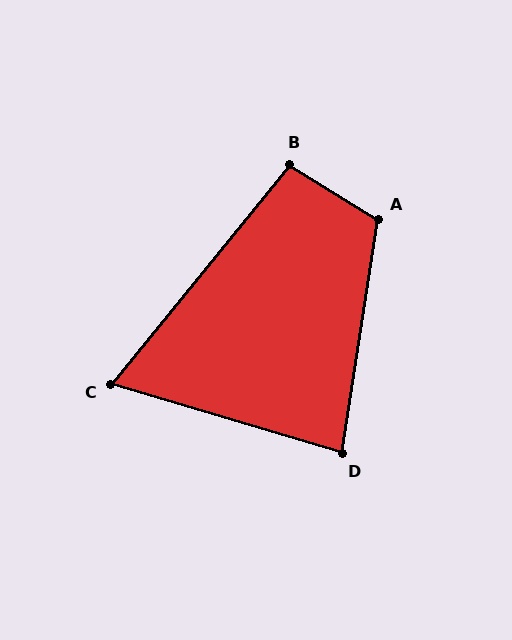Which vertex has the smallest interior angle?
C, at approximately 68 degrees.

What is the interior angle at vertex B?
Approximately 98 degrees (obtuse).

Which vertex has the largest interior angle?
A, at approximately 112 degrees.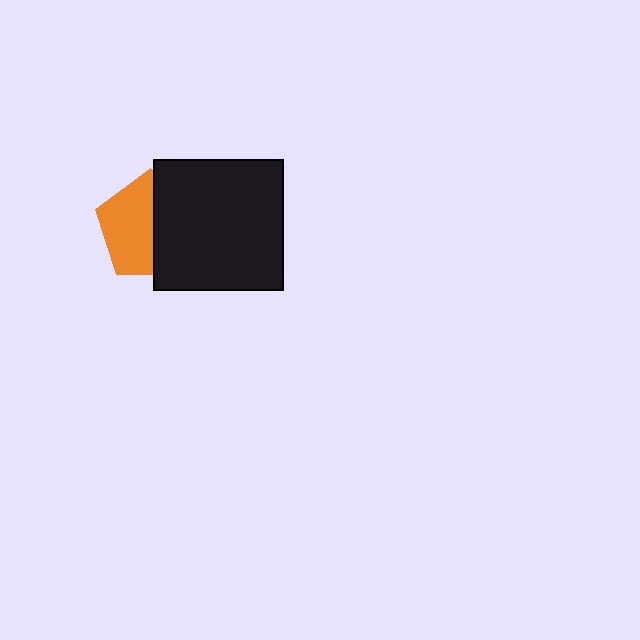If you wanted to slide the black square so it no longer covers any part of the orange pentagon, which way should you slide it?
Slide it right — that is the most direct way to separate the two shapes.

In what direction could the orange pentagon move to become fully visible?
The orange pentagon could move left. That would shift it out from behind the black square entirely.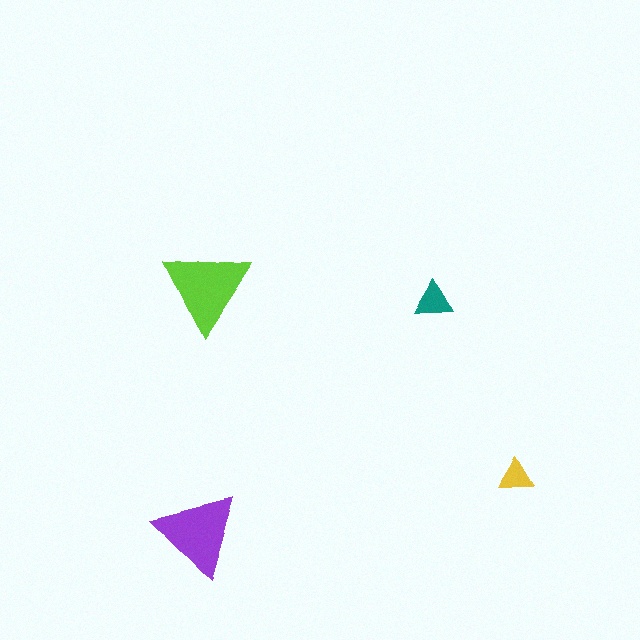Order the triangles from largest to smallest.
the lime one, the purple one, the teal one, the yellow one.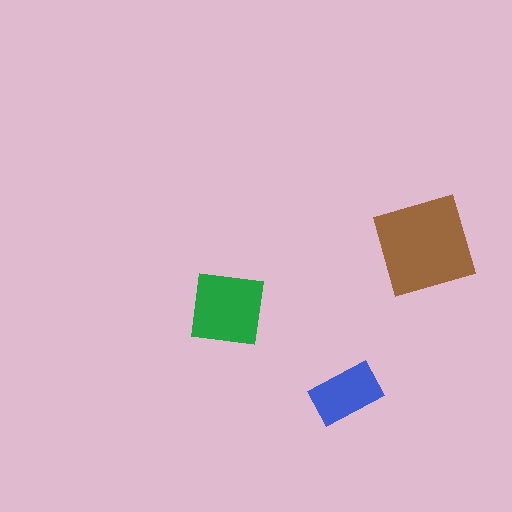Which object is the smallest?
The blue rectangle.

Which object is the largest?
The brown diamond.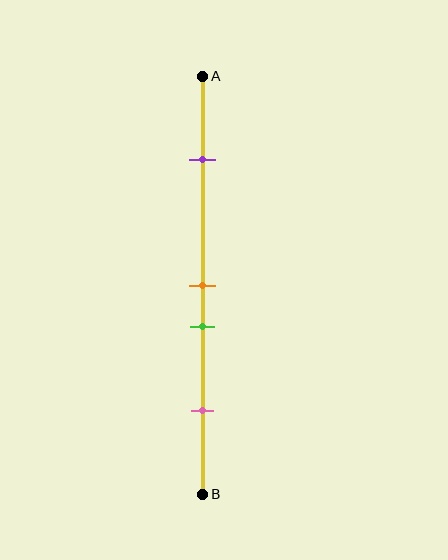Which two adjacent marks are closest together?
The orange and green marks are the closest adjacent pair.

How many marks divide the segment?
There are 4 marks dividing the segment.